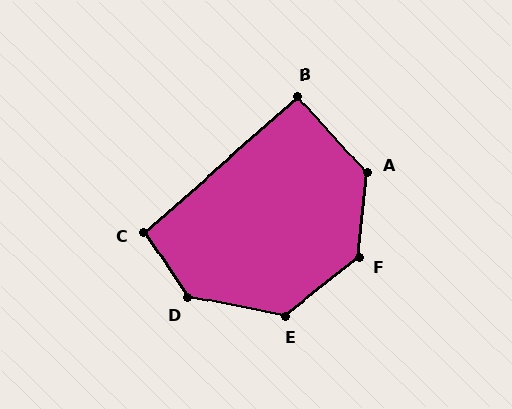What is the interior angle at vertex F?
Approximately 134 degrees (obtuse).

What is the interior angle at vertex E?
Approximately 130 degrees (obtuse).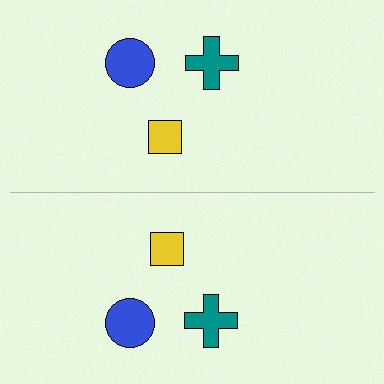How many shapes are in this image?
There are 6 shapes in this image.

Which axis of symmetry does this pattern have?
The pattern has a horizontal axis of symmetry running through the center of the image.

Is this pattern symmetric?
Yes, this pattern has bilateral (reflection) symmetry.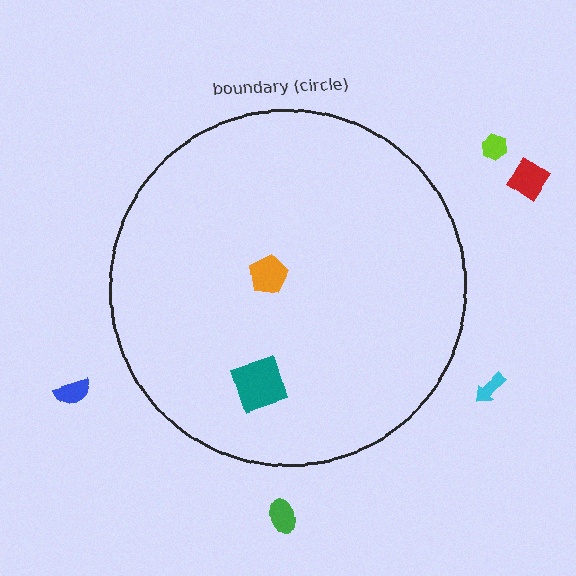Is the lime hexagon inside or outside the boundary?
Outside.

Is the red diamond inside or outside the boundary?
Outside.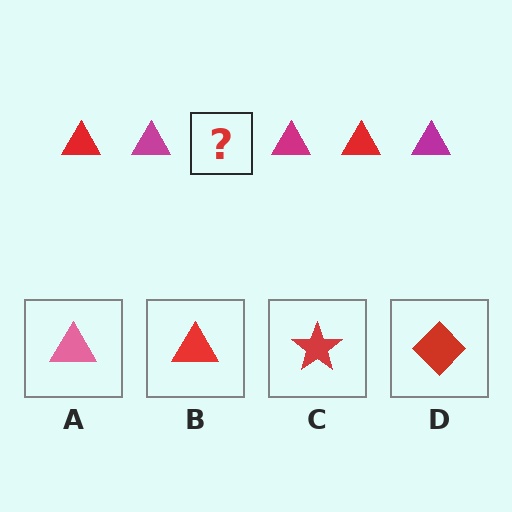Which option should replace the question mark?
Option B.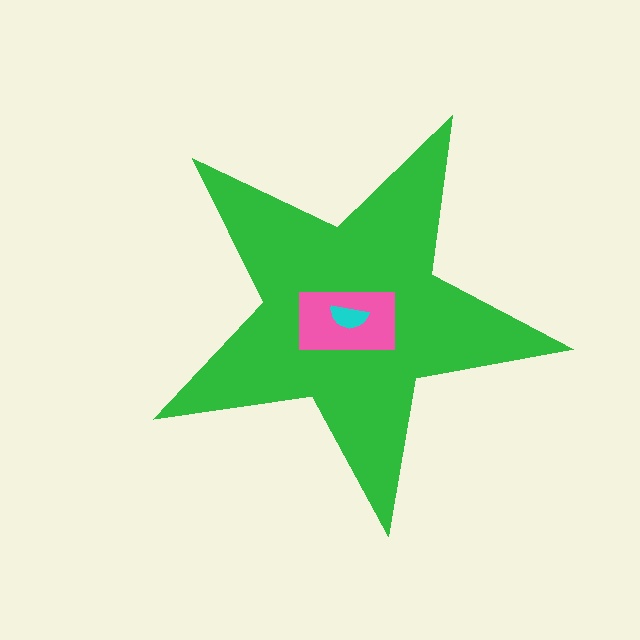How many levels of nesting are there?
3.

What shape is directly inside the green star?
The pink rectangle.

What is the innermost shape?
The cyan semicircle.